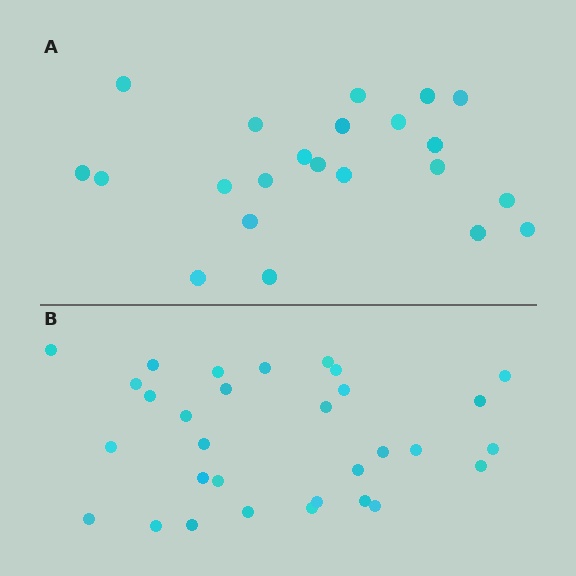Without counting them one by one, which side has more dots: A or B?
Region B (the bottom region) has more dots.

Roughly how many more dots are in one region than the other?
Region B has roughly 8 or so more dots than region A.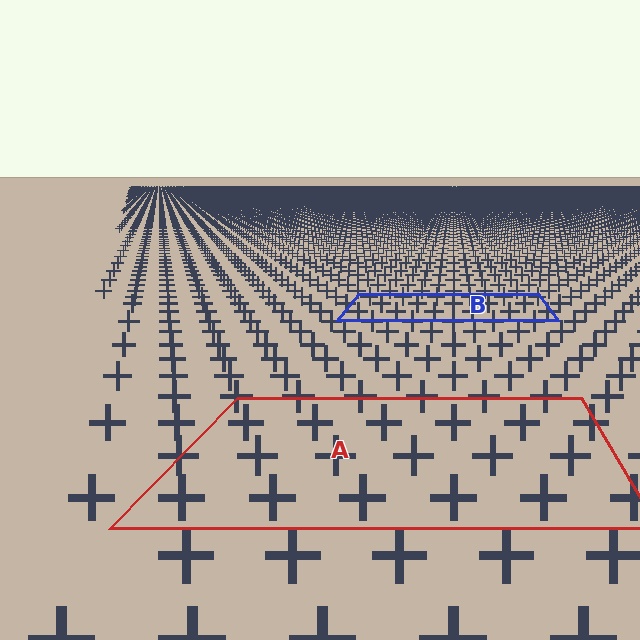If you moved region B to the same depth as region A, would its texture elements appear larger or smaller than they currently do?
They would appear larger. At a closer depth, the same texture elements are projected at a bigger on-screen size.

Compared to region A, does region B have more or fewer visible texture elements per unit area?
Region B has more texture elements per unit area — they are packed more densely because it is farther away.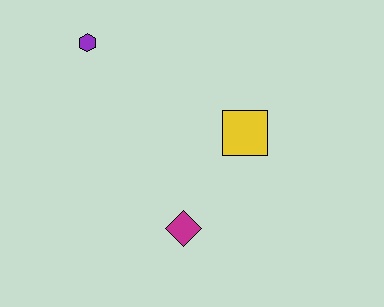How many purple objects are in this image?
There is 1 purple object.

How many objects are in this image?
There are 3 objects.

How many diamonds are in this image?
There is 1 diamond.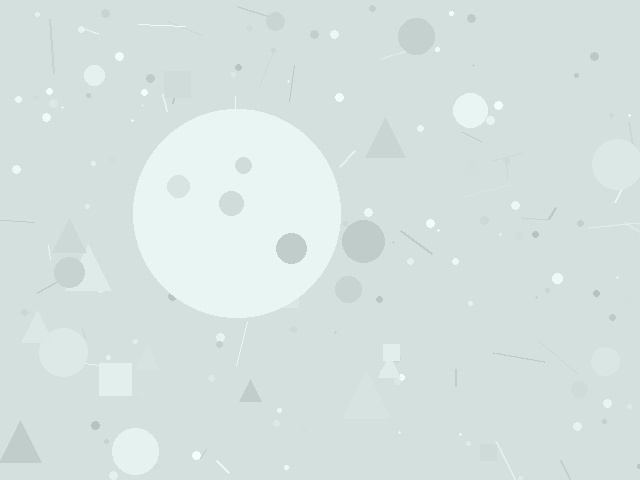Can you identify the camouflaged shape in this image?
The camouflaged shape is a circle.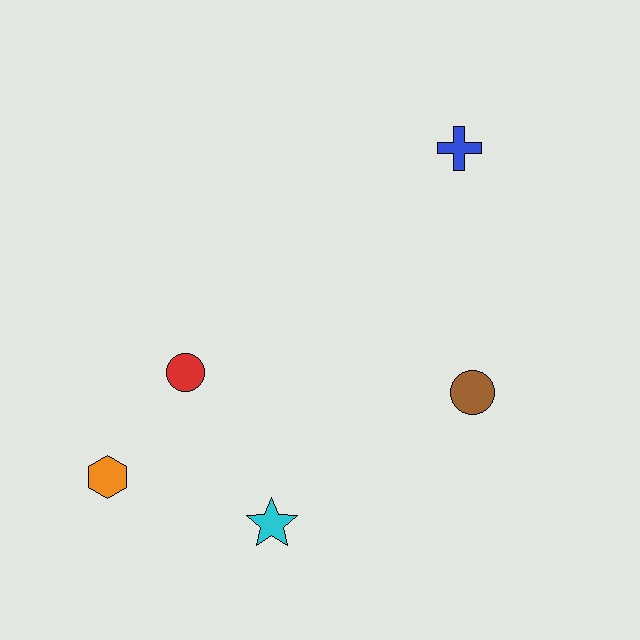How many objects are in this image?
There are 5 objects.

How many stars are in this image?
There is 1 star.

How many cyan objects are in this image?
There is 1 cyan object.